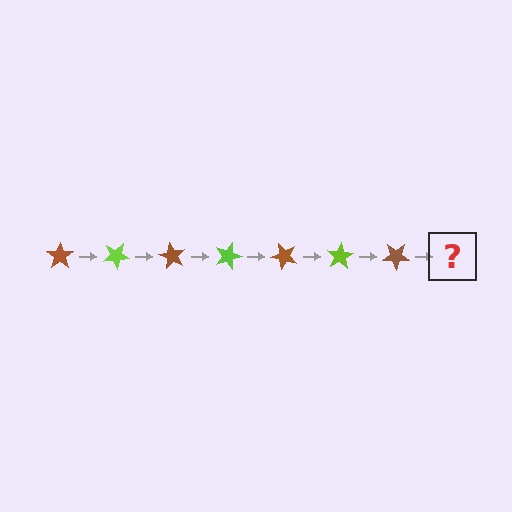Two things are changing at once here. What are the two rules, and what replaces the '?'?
The two rules are that it rotates 30 degrees each step and the color cycles through brown and lime. The '?' should be a lime star, rotated 210 degrees from the start.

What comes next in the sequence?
The next element should be a lime star, rotated 210 degrees from the start.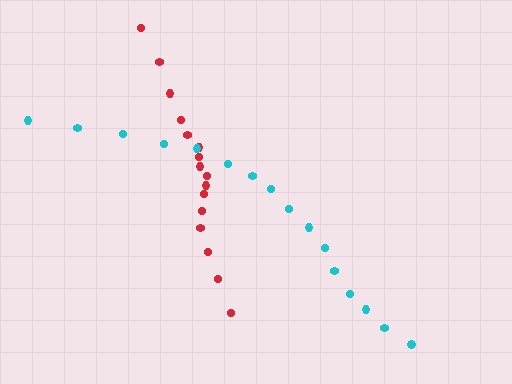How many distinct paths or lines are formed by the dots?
There are 2 distinct paths.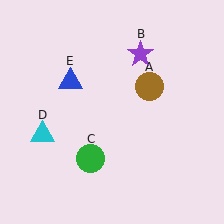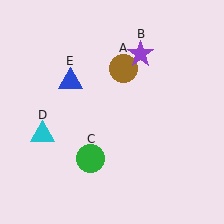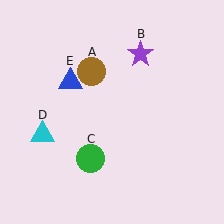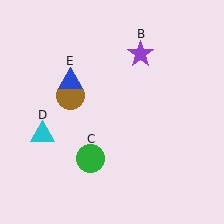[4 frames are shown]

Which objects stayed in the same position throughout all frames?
Purple star (object B) and green circle (object C) and cyan triangle (object D) and blue triangle (object E) remained stationary.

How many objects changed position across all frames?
1 object changed position: brown circle (object A).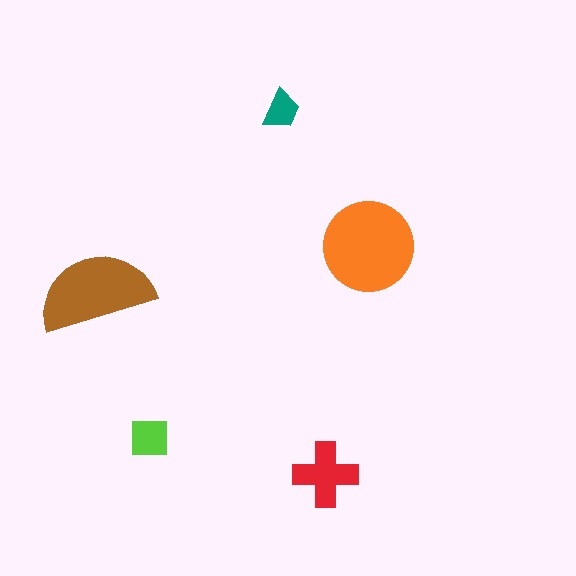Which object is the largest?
The orange circle.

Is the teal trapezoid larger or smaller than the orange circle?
Smaller.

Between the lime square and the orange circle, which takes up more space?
The orange circle.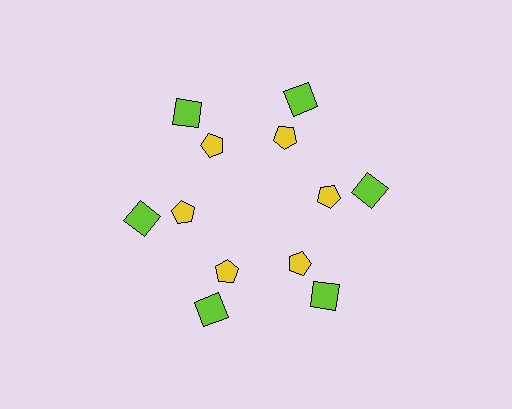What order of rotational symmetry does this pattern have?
This pattern has 6-fold rotational symmetry.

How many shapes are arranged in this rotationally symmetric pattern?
There are 12 shapes, arranged in 6 groups of 2.